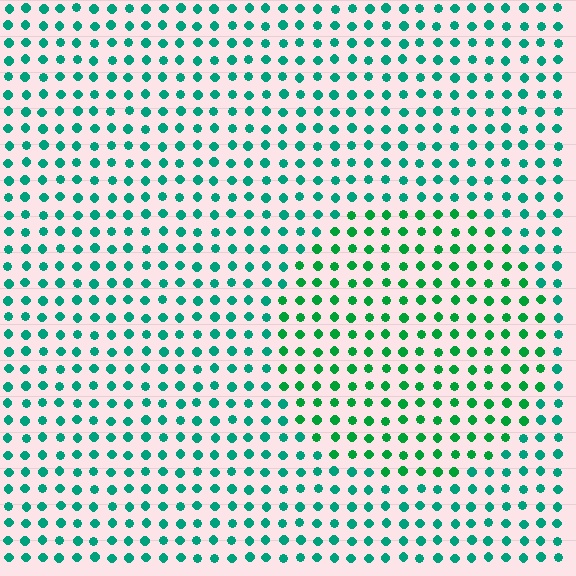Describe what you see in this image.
The image is filled with small teal elements in a uniform arrangement. A circle-shaped region is visible where the elements are tinted to a slightly different hue, forming a subtle color boundary.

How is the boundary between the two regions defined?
The boundary is defined purely by a slight shift in hue (about 27 degrees). Spacing, size, and orientation are identical on both sides.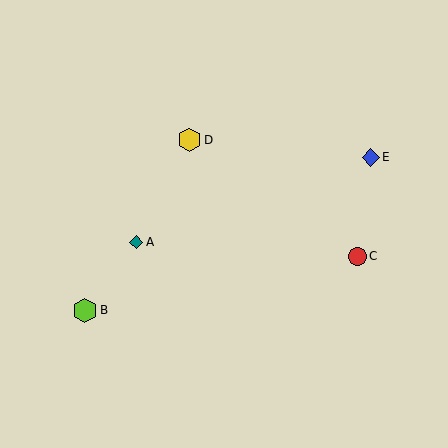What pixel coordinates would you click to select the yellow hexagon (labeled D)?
Click at (189, 140) to select the yellow hexagon D.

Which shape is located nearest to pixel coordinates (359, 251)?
The red circle (labeled C) at (357, 257) is nearest to that location.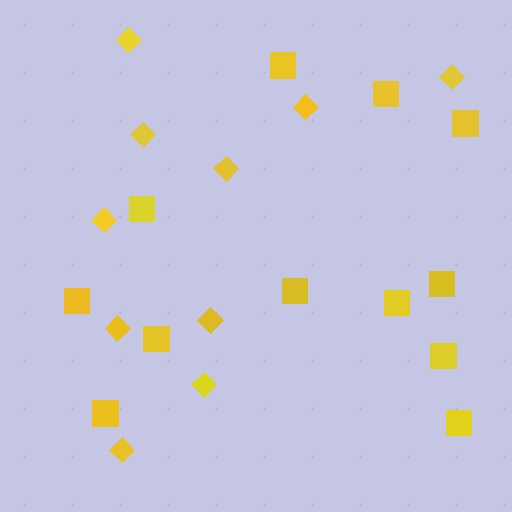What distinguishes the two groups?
There are 2 groups: one group of diamonds (10) and one group of squares (12).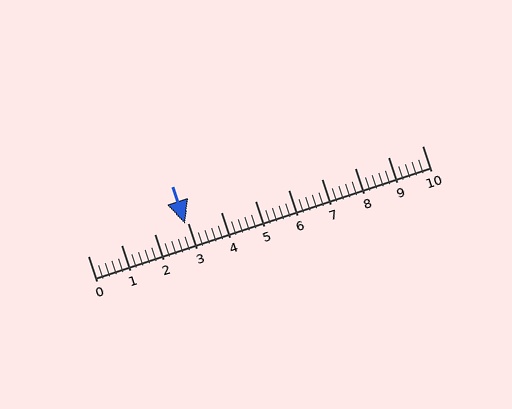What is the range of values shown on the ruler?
The ruler shows values from 0 to 10.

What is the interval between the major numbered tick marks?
The major tick marks are spaced 1 units apart.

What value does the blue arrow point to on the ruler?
The blue arrow points to approximately 2.9.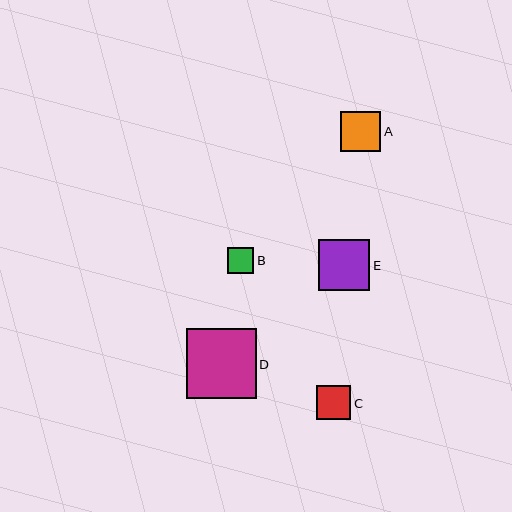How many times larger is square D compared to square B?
Square D is approximately 2.7 times the size of square B.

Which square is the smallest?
Square B is the smallest with a size of approximately 26 pixels.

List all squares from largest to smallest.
From largest to smallest: D, E, A, C, B.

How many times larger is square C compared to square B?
Square C is approximately 1.3 times the size of square B.